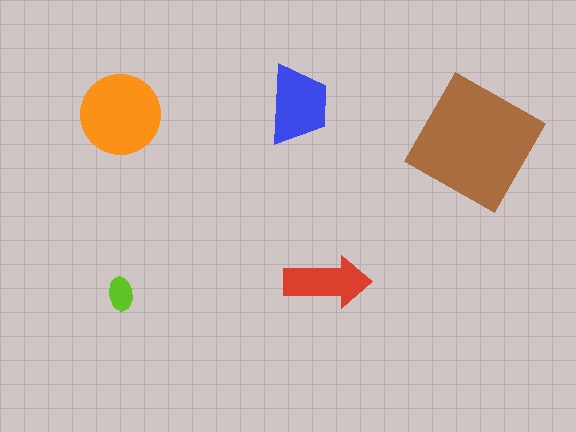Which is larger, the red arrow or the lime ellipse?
The red arrow.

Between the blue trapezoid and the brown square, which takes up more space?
The brown square.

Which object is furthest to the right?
The brown square is rightmost.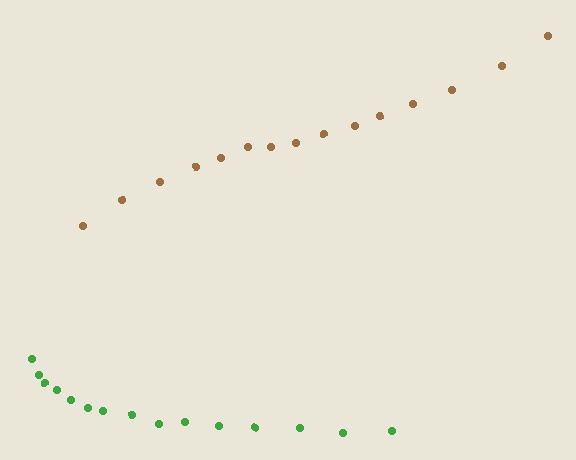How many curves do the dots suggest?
There are 2 distinct paths.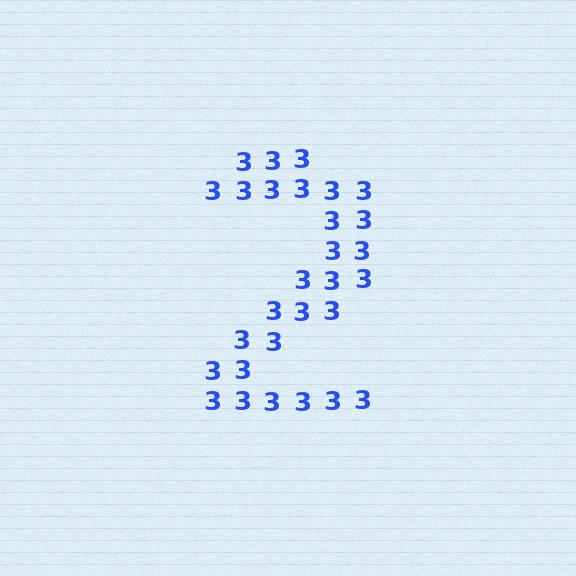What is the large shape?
The large shape is the digit 2.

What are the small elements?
The small elements are digit 3's.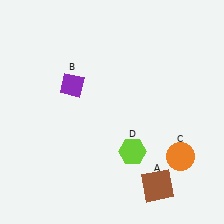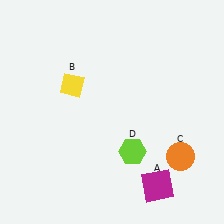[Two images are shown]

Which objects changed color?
A changed from brown to magenta. B changed from purple to yellow.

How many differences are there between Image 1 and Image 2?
There are 2 differences between the two images.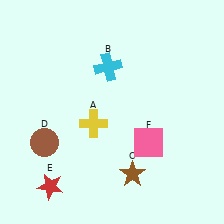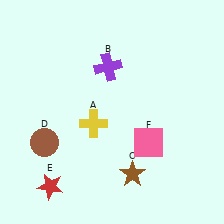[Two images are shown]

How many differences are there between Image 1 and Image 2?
There is 1 difference between the two images.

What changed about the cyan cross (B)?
In Image 1, B is cyan. In Image 2, it changed to purple.